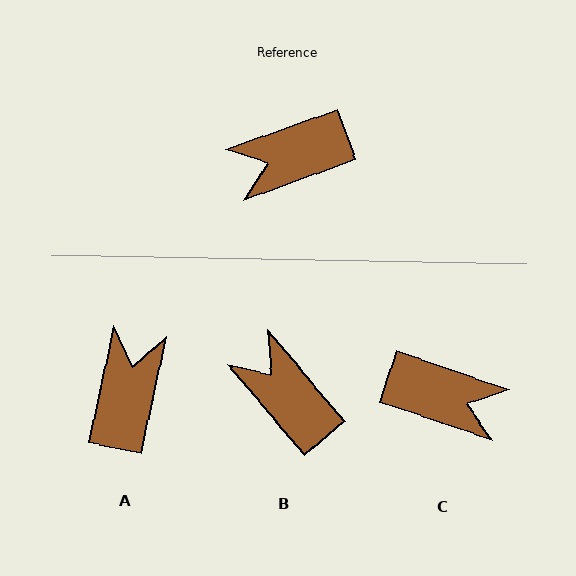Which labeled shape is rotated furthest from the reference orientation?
C, about 142 degrees away.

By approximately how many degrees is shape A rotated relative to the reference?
Approximately 121 degrees clockwise.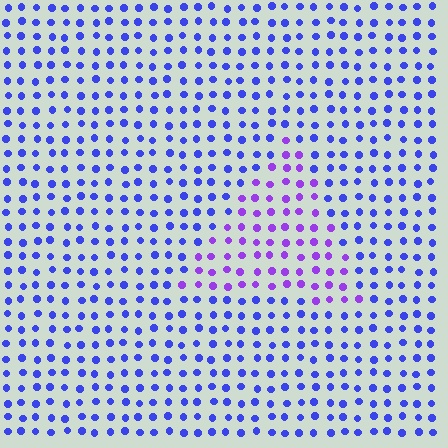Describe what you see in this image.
The image is filled with small blue elements in a uniform arrangement. A triangle-shaped region is visible where the elements are tinted to a slightly different hue, forming a subtle color boundary.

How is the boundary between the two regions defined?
The boundary is defined purely by a slight shift in hue (about 37 degrees). Spacing, size, and orientation are identical on both sides.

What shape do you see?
I see a triangle.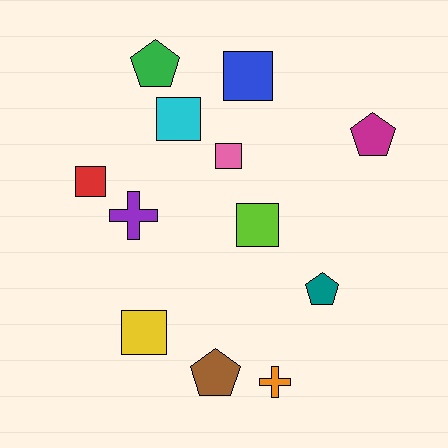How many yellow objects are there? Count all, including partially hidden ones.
There is 1 yellow object.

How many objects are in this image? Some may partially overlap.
There are 12 objects.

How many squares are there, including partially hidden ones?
There are 6 squares.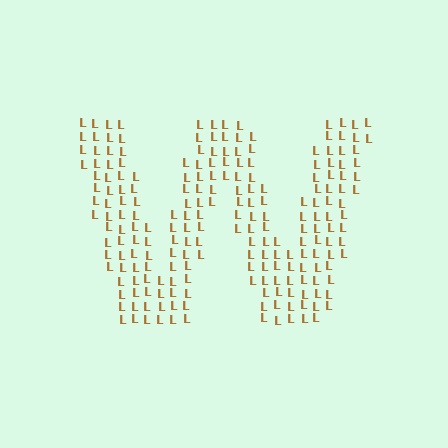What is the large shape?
The large shape is the letter W.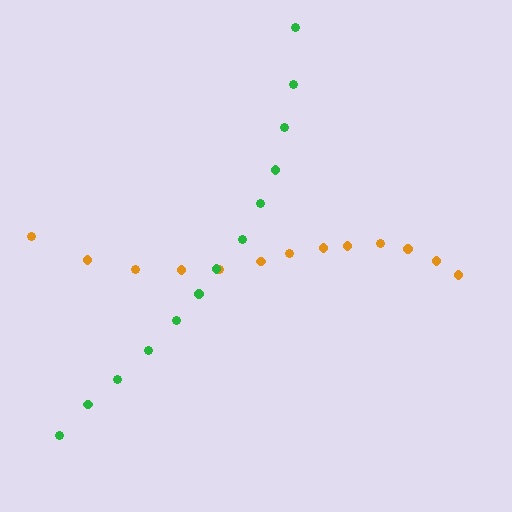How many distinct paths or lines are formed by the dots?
There are 2 distinct paths.